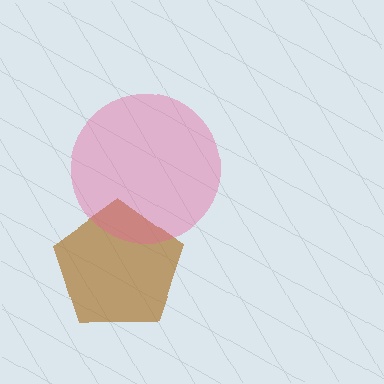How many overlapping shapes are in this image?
There are 2 overlapping shapes in the image.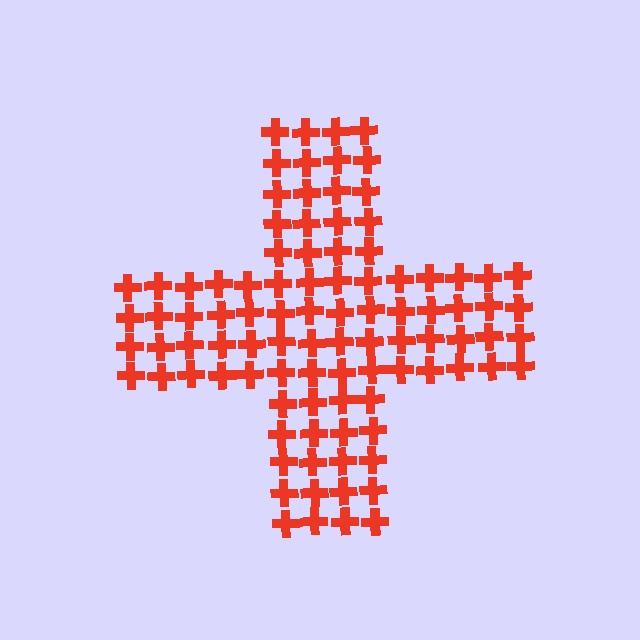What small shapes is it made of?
It is made of small crosses.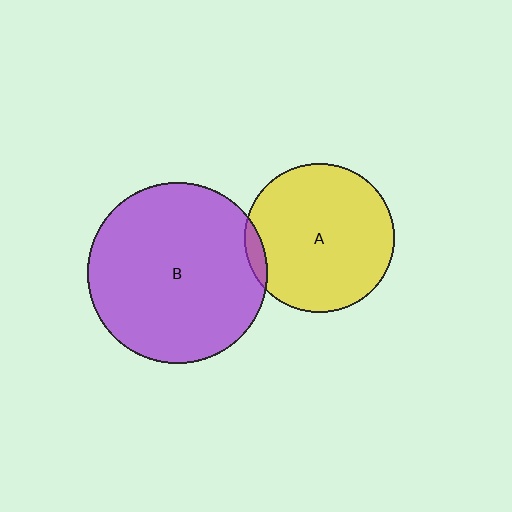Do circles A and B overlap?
Yes.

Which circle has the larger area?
Circle B (purple).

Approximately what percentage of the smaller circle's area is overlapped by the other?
Approximately 5%.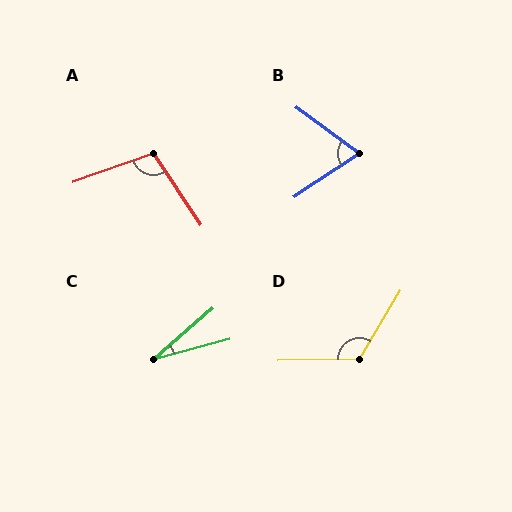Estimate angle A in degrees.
Approximately 104 degrees.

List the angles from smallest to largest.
C (26°), B (70°), A (104°), D (122°).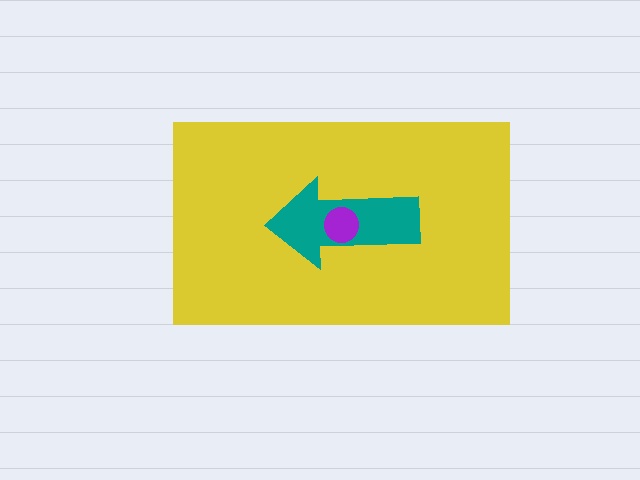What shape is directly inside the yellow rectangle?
The teal arrow.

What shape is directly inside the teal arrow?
The purple circle.